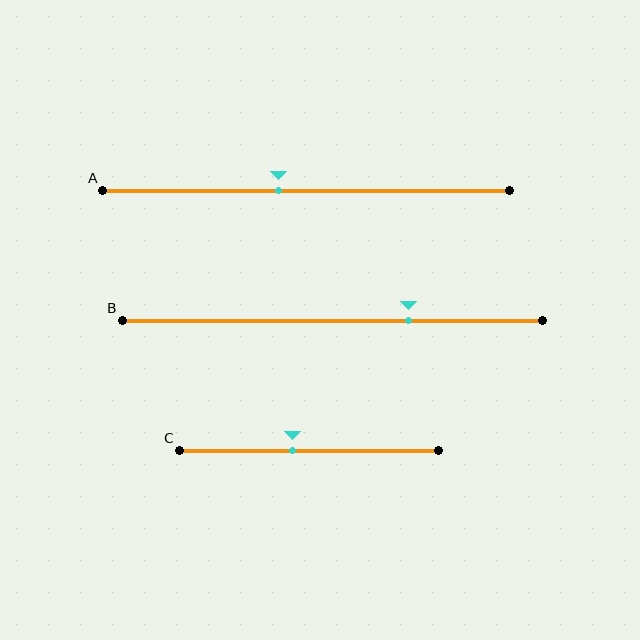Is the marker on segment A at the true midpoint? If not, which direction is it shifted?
No, the marker on segment A is shifted to the left by about 7% of the segment length.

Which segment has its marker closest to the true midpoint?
Segment C has its marker closest to the true midpoint.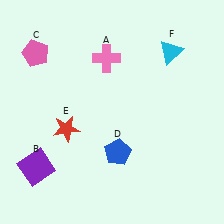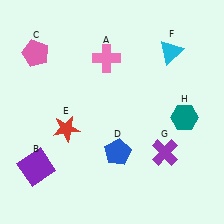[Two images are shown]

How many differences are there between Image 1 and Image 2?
There are 2 differences between the two images.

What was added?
A purple cross (G), a teal hexagon (H) were added in Image 2.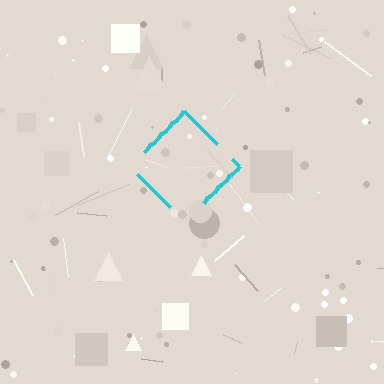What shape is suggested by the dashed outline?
The dashed outline suggests a diamond.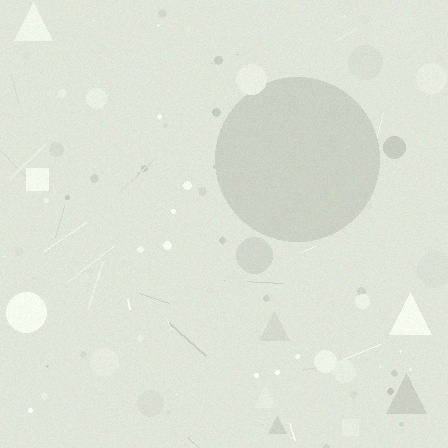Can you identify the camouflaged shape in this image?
The camouflaged shape is a circle.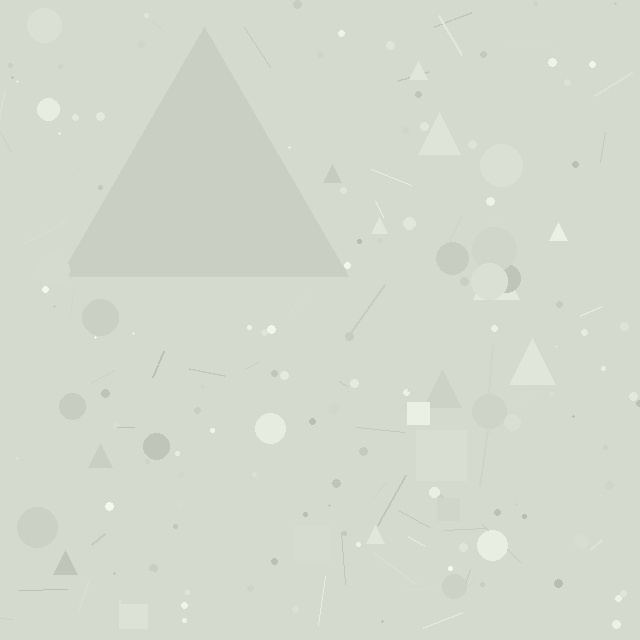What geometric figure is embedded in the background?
A triangle is embedded in the background.